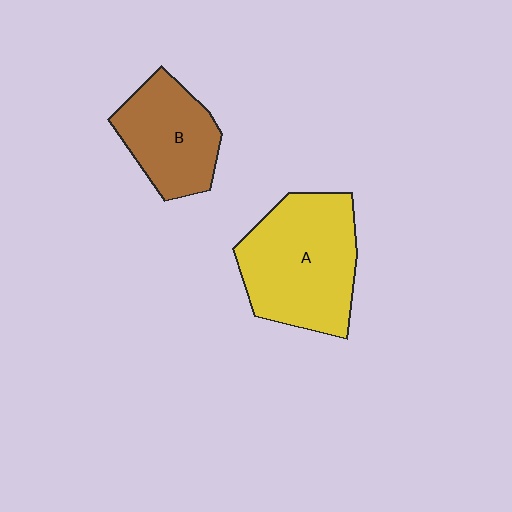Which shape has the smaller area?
Shape B (brown).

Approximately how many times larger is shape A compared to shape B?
Approximately 1.5 times.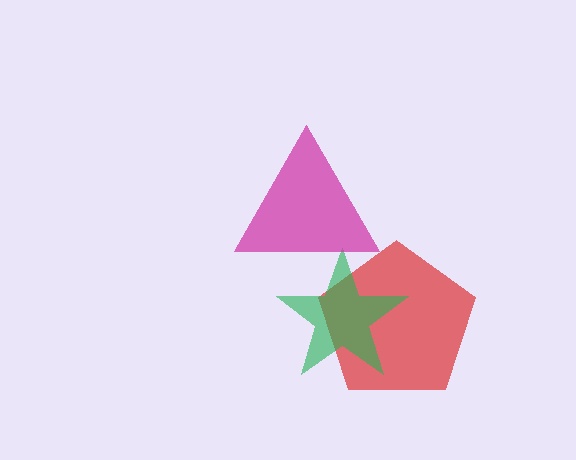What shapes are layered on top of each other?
The layered shapes are: a red pentagon, a green star, a magenta triangle.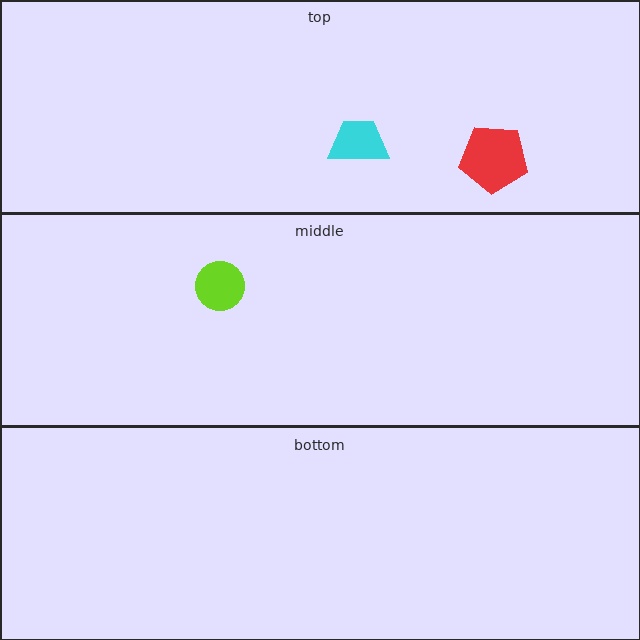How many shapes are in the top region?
2.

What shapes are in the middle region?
The lime circle.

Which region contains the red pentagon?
The top region.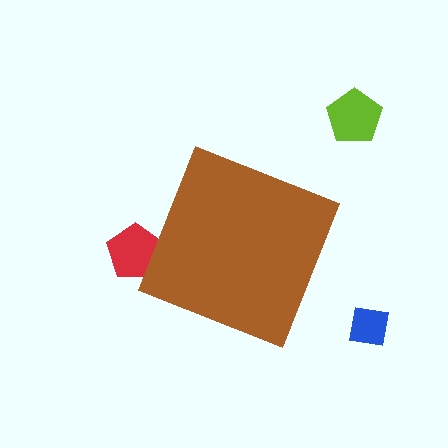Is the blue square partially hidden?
No, the blue square is fully visible.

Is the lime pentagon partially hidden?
No, the lime pentagon is fully visible.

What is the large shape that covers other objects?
A brown diamond.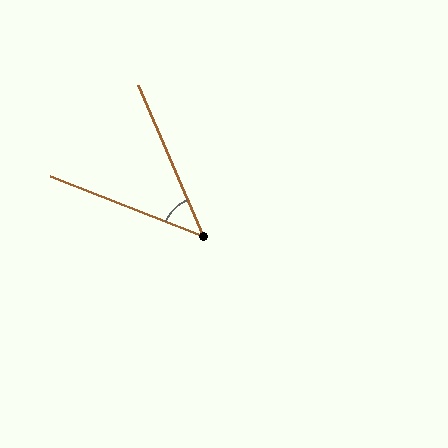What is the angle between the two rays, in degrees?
Approximately 45 degrees.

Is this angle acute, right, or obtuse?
It is acute.